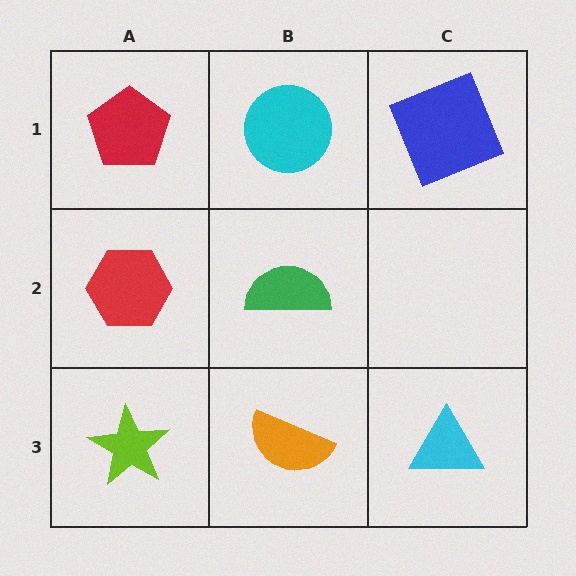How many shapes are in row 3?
3 shapes.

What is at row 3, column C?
A cyan triangle.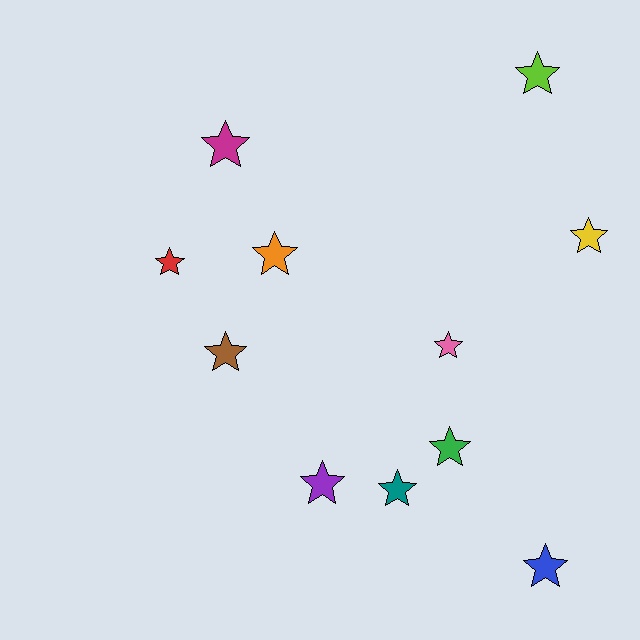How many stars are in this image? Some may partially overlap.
There are 11 stars.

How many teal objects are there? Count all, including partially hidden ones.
There is 1 teal object.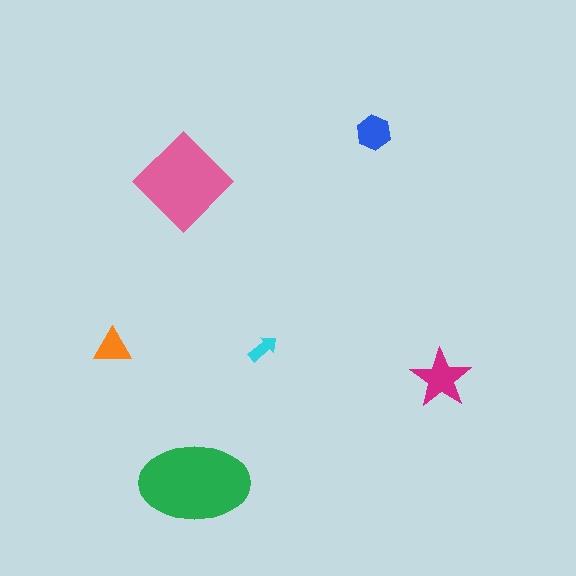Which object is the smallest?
The cyan arrow.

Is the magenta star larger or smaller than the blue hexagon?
Larger.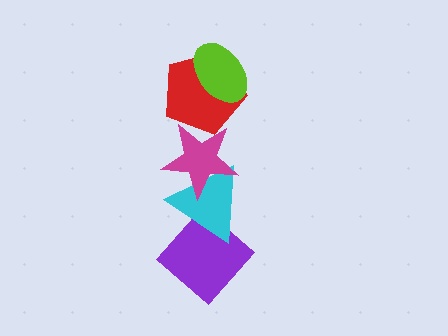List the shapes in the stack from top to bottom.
From top to bottom: the lime ellipse, the red pentagon, the magenta star, the cyan triangle, the purple diamond.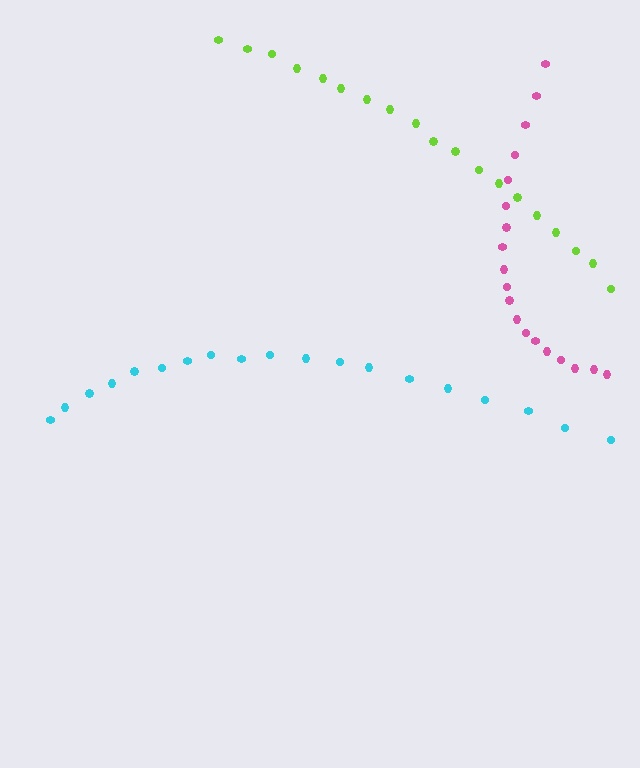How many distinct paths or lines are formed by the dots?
There are 3 distinct paths.